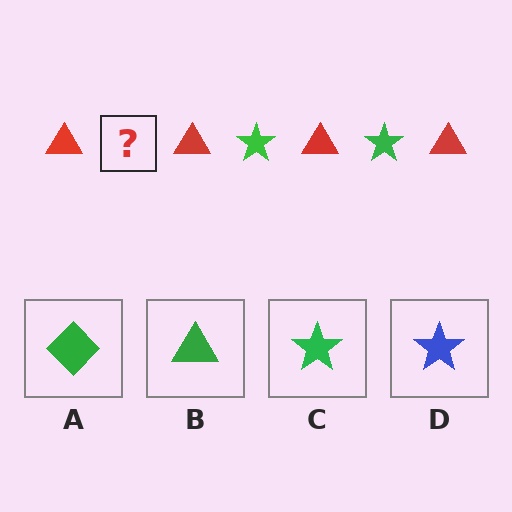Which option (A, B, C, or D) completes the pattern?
C.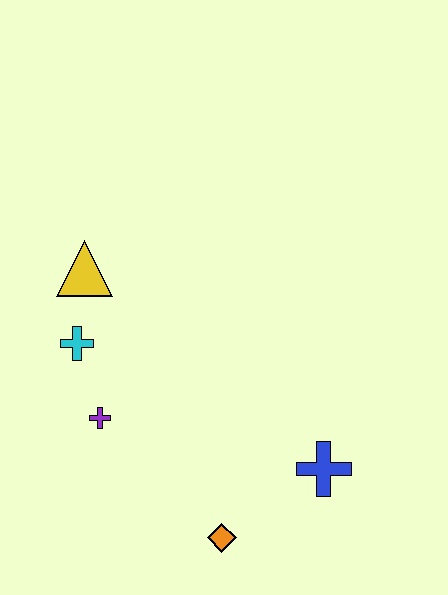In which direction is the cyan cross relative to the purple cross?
The cyan cross is above the purple cross.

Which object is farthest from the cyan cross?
The blue cross is farthest from the cyan cross.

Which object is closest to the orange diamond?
The blue cross is closest to the orange diamond.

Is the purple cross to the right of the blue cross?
No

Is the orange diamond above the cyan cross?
No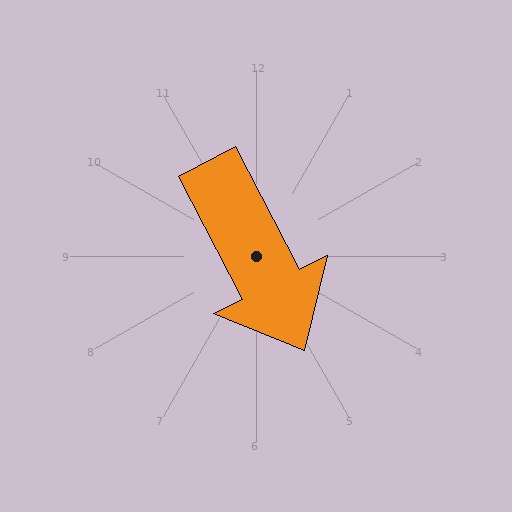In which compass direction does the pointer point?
Southeast.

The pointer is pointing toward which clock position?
Roughly 5 o'clock.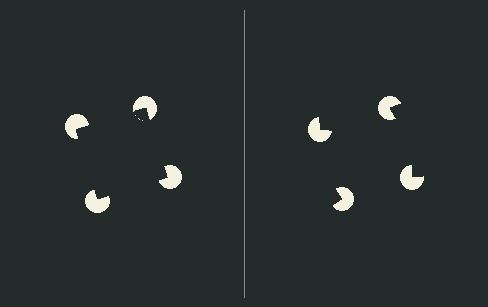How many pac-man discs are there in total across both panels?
8 — 4 on each side.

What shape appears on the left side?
An illusory square.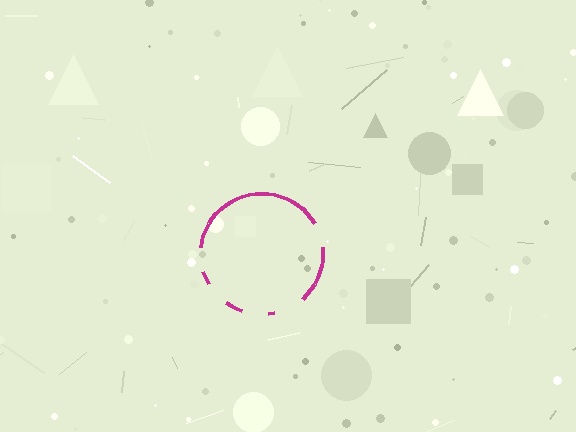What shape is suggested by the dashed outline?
The dashed outline suggests a circle.